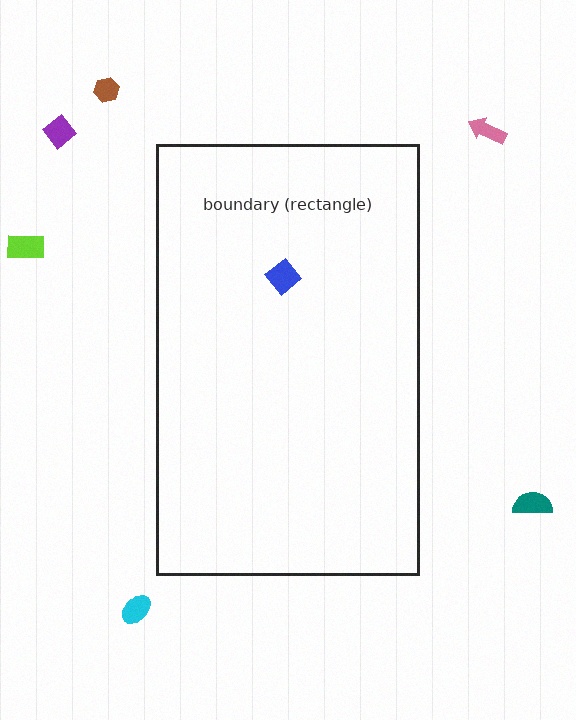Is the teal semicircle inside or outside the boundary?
Outside.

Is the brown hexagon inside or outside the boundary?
Outside.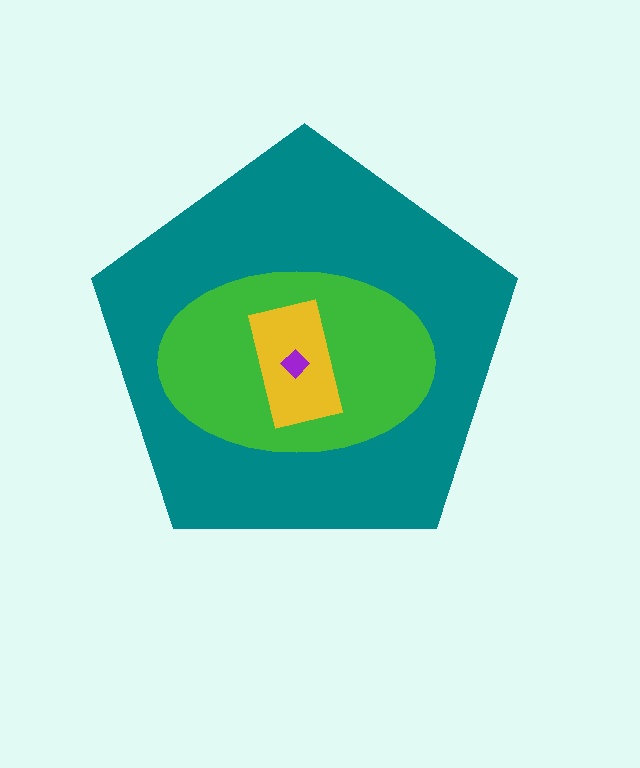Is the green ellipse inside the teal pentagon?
Yes.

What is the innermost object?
The purple diamond.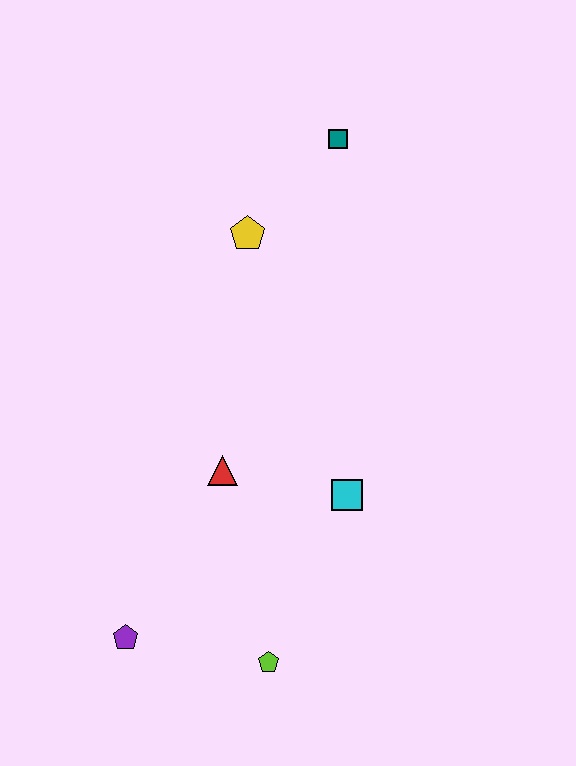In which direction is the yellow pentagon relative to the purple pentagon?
The yellow pentagon is above the purple pentagon.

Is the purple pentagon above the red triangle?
No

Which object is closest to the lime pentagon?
The purple pentagon is closest to the lime pentagon.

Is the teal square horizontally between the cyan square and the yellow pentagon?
Yes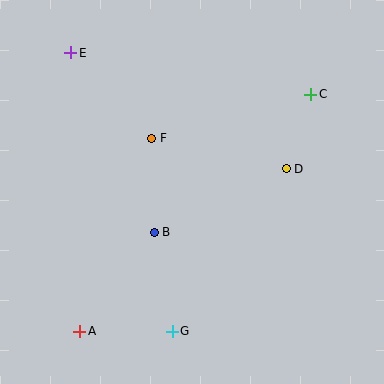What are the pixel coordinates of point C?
Point C is at (311, 94).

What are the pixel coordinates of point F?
Point F is at (152, 138).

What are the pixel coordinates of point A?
Point A is at (80, 331).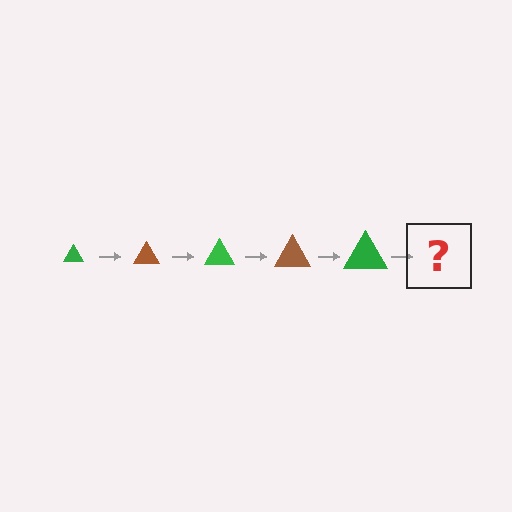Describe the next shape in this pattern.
It should be a brown triangle, larger than the previous one.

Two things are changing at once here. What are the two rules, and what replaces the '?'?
The two rules are that the triangle grows larger each step and the color cycles through green and brown. The '?' should be a brown triangle, larger than the previous one.